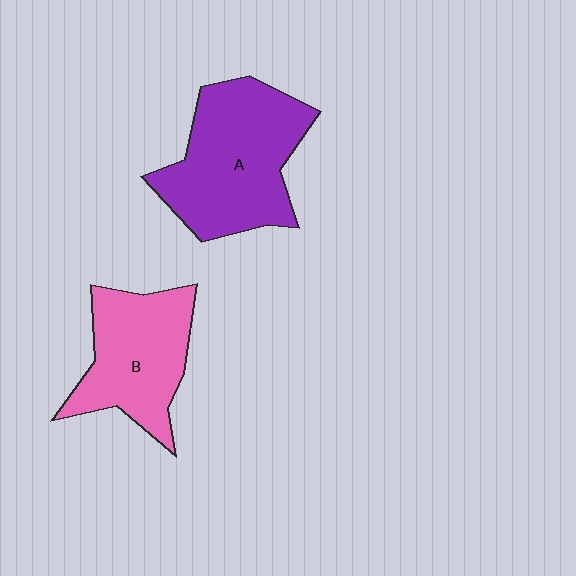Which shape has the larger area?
Shape A (purple).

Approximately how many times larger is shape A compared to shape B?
Approximately 1.3 times.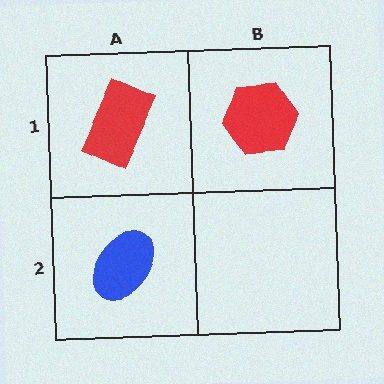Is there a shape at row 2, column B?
No, that cell is empty.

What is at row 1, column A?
A red rectangle.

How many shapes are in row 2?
1 shape.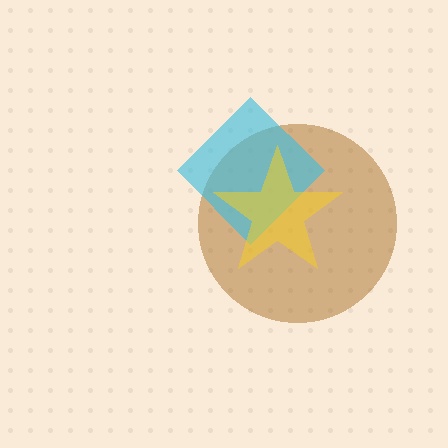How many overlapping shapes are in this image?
There are 3 overlapping shapes in the image.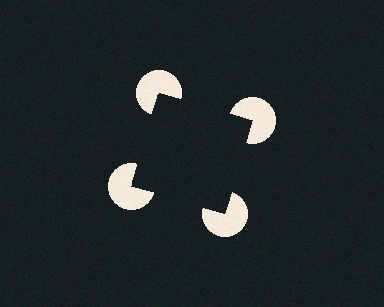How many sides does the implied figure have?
4 sides.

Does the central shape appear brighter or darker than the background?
It typically appears slightly darker than the background, even though no actual brightness change is drawn.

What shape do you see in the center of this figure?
An illusory square — its edges are inferred from the aligned wedge cuts in the pac-man discs, not physically drawn.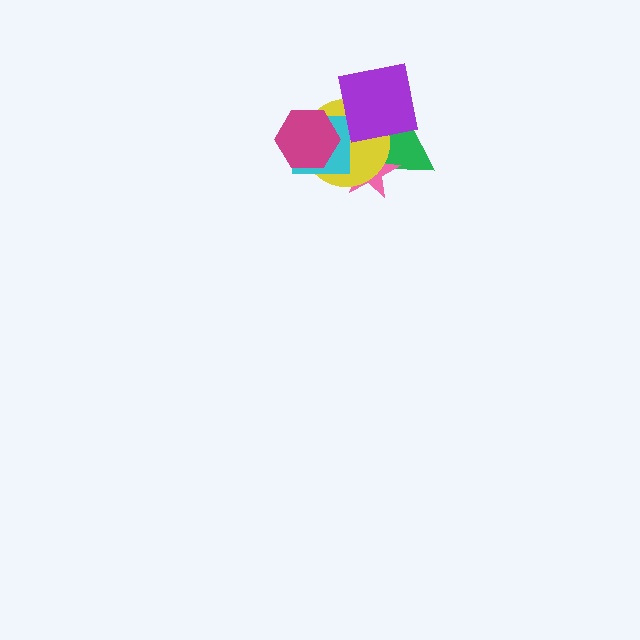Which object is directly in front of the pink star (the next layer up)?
The yellow circle is directly in front of the pink star.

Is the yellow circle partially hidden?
Yes, it is partially covered by another shape.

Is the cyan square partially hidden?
Yes, it is partially covered by another shape.